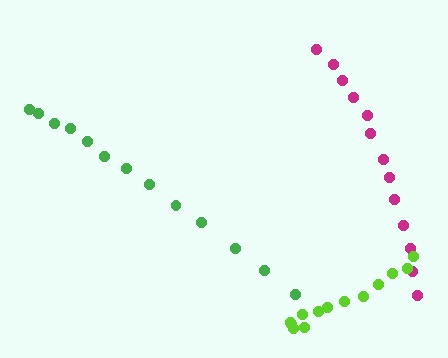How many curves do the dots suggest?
There are 3 distinct paths.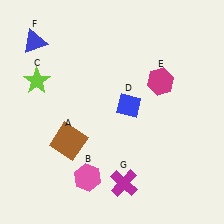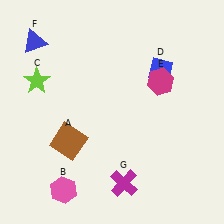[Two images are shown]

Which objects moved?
The objects that moved are: the pink hexagon (B), the blue diamond (D).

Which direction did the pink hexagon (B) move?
The pink hexagon (B) moved left.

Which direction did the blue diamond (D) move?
The blue diamond (D) moved up.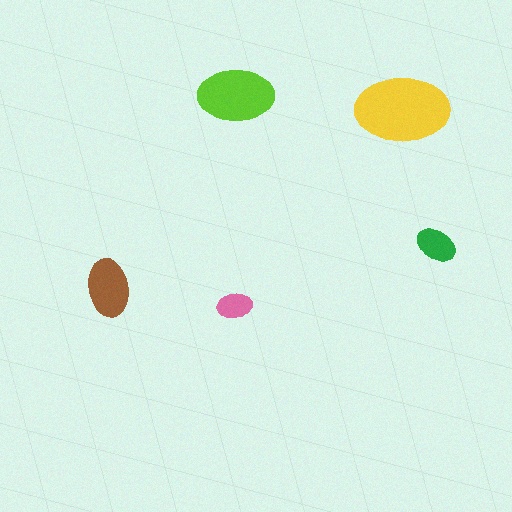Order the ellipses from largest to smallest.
the yellow one, the lime one, the brown one, the green one, the pink one.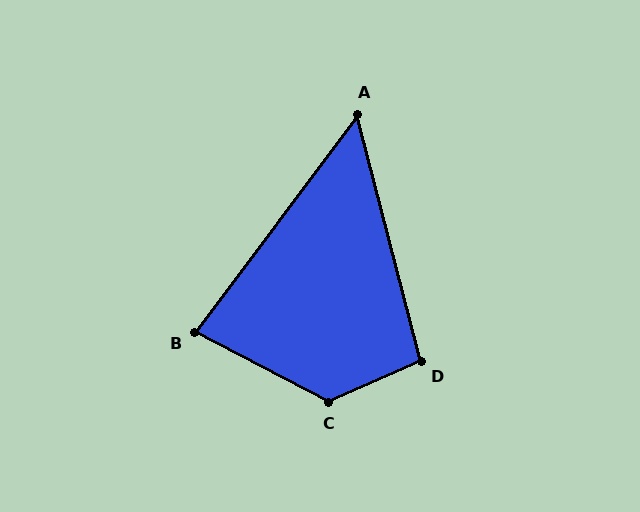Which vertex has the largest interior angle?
C, at approximately 129 degrees.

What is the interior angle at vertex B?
Approximately 81 degrees (acute).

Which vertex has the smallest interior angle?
A, at approximately 51 degrees.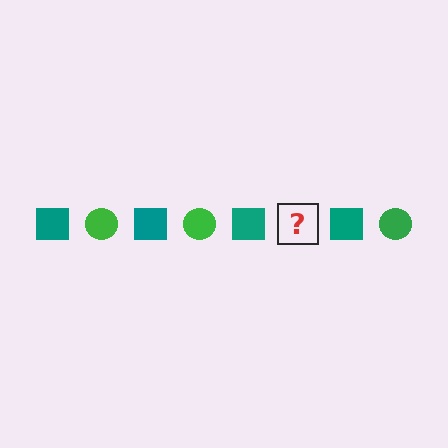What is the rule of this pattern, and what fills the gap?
The rule is that the pattern alternates between teal square and green circle. The gap should be filled with a green circle.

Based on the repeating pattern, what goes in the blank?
The blank should be a green circle.